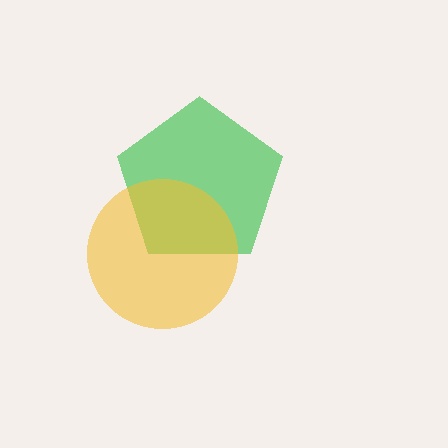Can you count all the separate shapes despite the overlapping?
Yes, there are 2 separate shapes.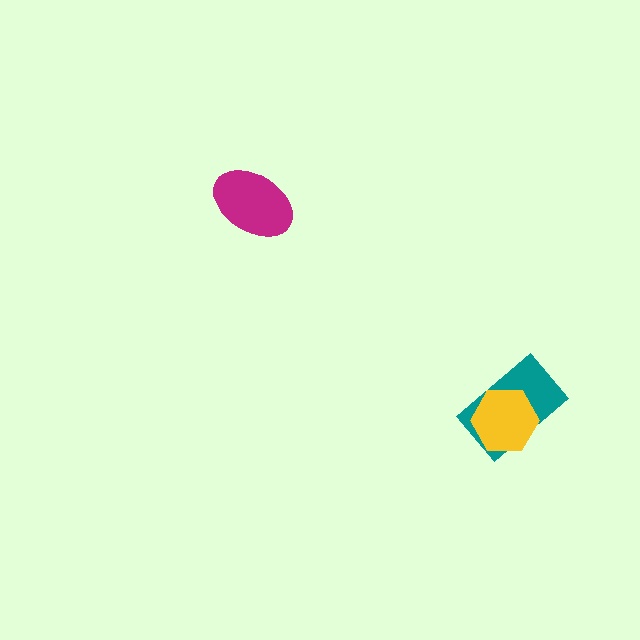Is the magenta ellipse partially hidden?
No, no other shape covers it.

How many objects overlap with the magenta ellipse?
0 objects overlap with the magenta ellipse.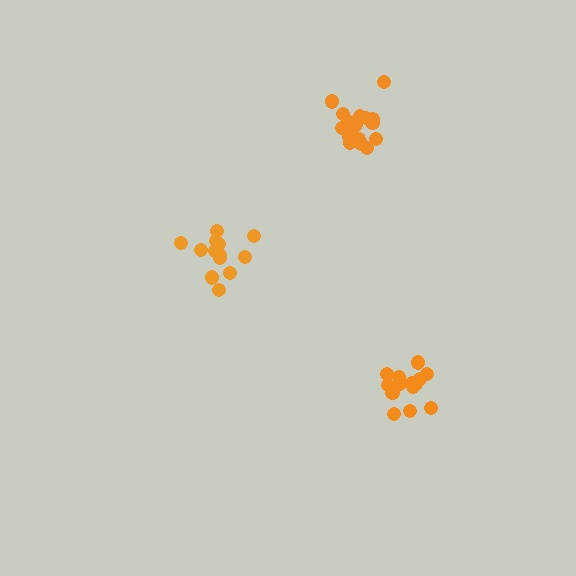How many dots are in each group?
Group 1: 13 dots, Group 2: 15 dots, Group 3: 18 dots (46 total).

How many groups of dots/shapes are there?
There are 3 groups.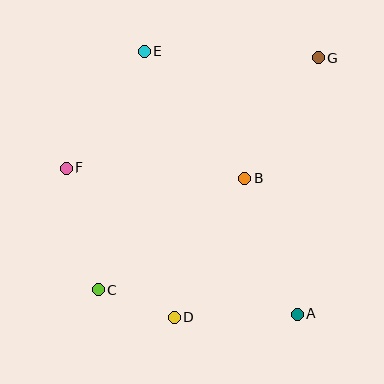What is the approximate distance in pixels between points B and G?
The distance between B and G is approximately 141 pixels.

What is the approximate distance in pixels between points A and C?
The distance between A and C is approximately 200 pixels.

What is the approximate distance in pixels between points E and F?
The distance between E and F is approximately 140 pixels.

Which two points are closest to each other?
Points C and D are closest to each other.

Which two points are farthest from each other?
Points C and G are farthest from each other.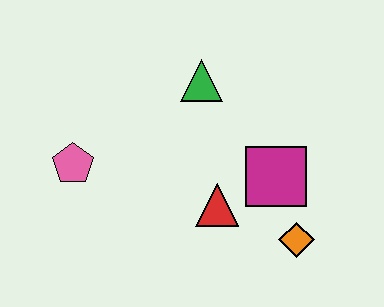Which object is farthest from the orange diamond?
The pink pentagon is farthest from the orange diamond.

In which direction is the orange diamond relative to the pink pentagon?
The orange diamond is to the right of the pink pentagon.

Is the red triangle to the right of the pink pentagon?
Yes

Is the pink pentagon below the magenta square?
No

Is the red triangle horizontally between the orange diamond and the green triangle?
Yes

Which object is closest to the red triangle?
The magenta square is closest to the red triangle.